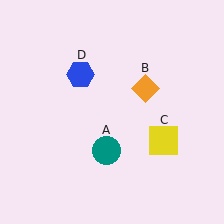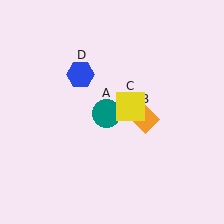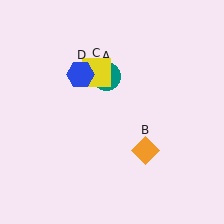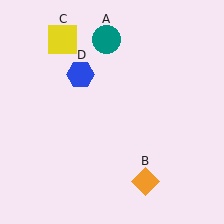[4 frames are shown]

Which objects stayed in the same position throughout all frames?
Blue hexagon (object D) remained stationary.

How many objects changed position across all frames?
3 objects changed position: teal circle (object A), orange diamond (object B), yellow square (object C).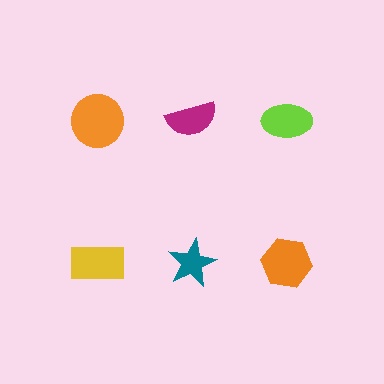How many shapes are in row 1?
3 shapes.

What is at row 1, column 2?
A magenta semicircle.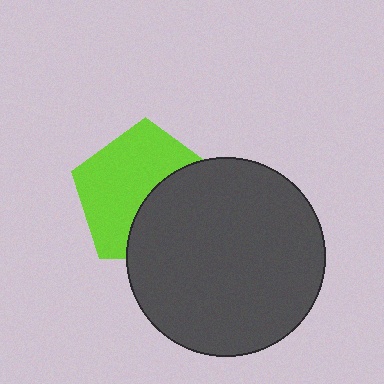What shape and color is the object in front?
The object in front is a dark gray circle.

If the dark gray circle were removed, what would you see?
You would see the complete lime pentagon.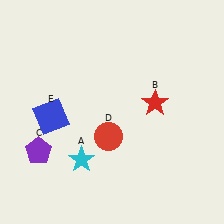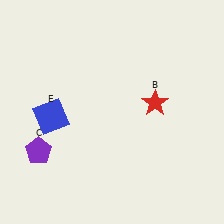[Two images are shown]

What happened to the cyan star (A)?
The cyan star (A) was removed in Image 2. It was in the bottom-left area of Image 1.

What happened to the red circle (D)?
The red circle (D) was removed in Image 2. It was in the bottom-left area of Image 1.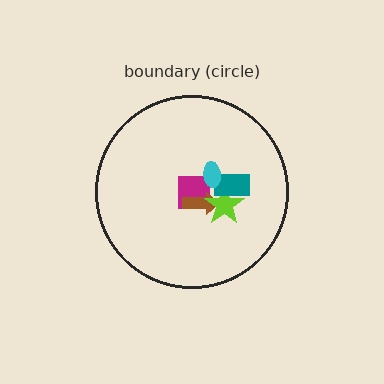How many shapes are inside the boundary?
5 inside, 0 outside.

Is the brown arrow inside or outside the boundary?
Inside.